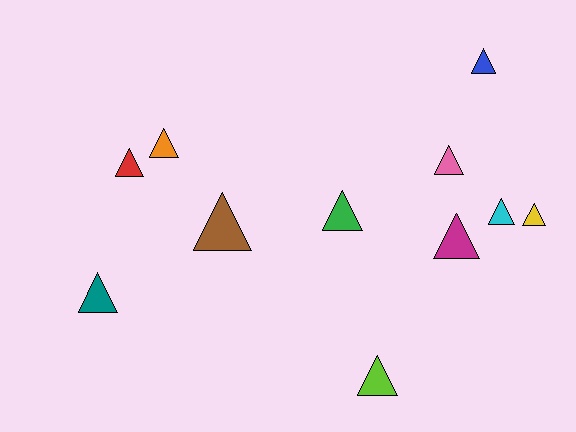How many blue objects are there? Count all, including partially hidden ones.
There is 1 blue object.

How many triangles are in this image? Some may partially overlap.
There are 11 triangles.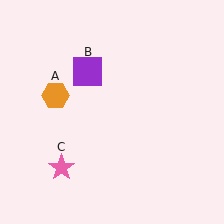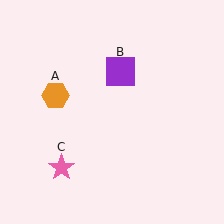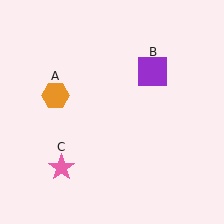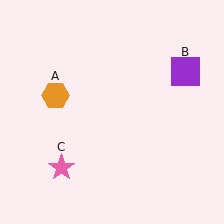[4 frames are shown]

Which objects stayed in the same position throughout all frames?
Orange hexagon (object A) and pink star (object C) remained stationary.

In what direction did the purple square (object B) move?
The purple square (object B) moved right.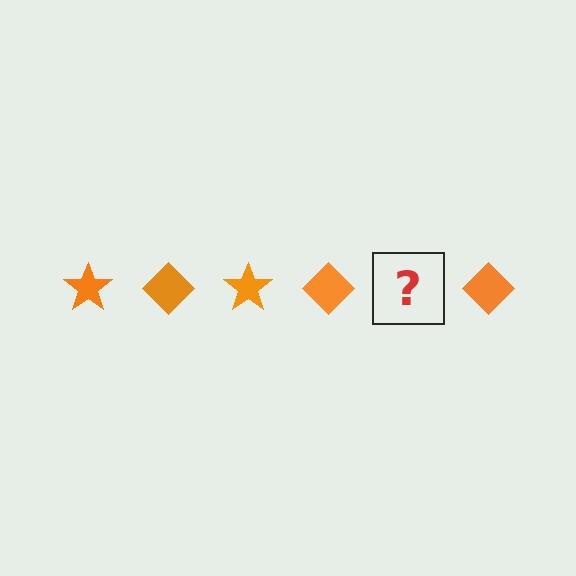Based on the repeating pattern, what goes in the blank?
The blank should be an orange star.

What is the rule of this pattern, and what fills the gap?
The rule is that the pattern cycles through star, diamond shapes in orange. The gap should be filled with an orange star.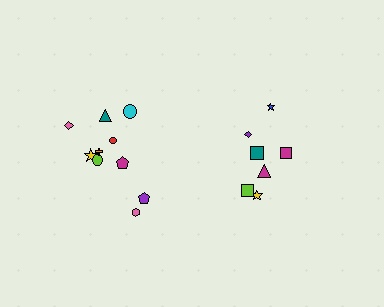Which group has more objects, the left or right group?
The left group.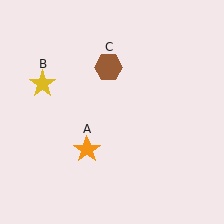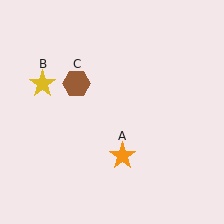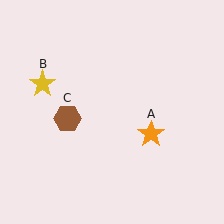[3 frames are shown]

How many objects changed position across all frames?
2 objects changed position: orange star (object A), brown hexagon (object C).